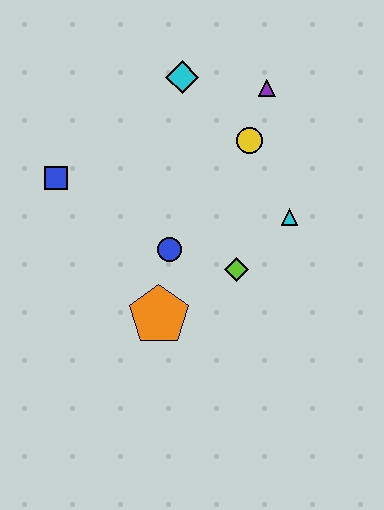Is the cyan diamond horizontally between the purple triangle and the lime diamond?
No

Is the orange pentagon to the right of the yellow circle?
No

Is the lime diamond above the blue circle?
No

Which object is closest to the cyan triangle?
The lime diamond is closest to the cyan triangle.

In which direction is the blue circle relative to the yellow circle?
The blue circle is below the yellow circle.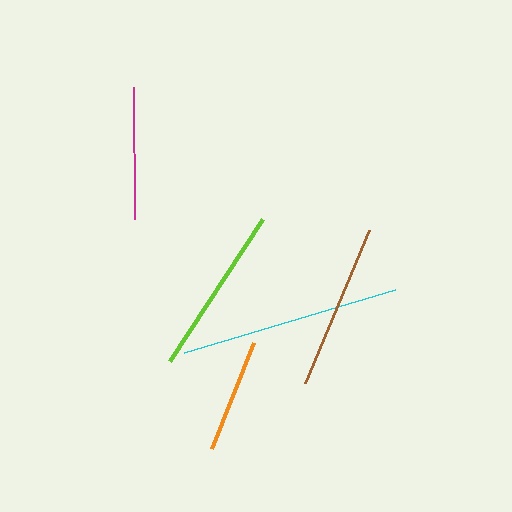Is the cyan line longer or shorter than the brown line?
The cyan line is longer than the brown line.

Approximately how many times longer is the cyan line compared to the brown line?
The cyan line is approximately 1.3 times the length of the brown line.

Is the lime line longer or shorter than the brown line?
The lime line is longer than the brown line.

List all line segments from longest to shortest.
From longest to shortest: cyan, lime, brown, magenta, orange.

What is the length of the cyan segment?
The cyan segment is approximately 219 pixels long.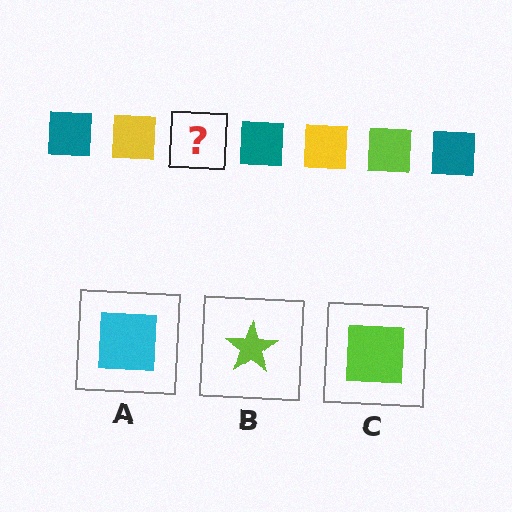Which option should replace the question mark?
Option C.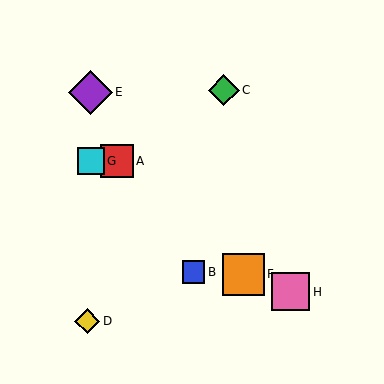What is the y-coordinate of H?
Object H is at y≈292.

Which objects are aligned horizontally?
Objects A, G are aligned horizontally.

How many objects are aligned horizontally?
2 objects (A, G) are aligned horizontally.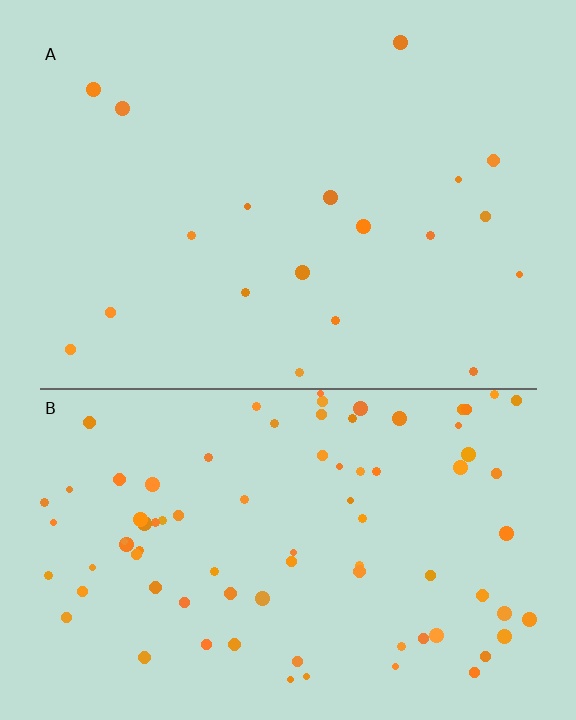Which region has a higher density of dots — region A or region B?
B (the bottom).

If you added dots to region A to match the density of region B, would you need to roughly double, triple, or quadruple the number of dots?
Approximately quadruple.